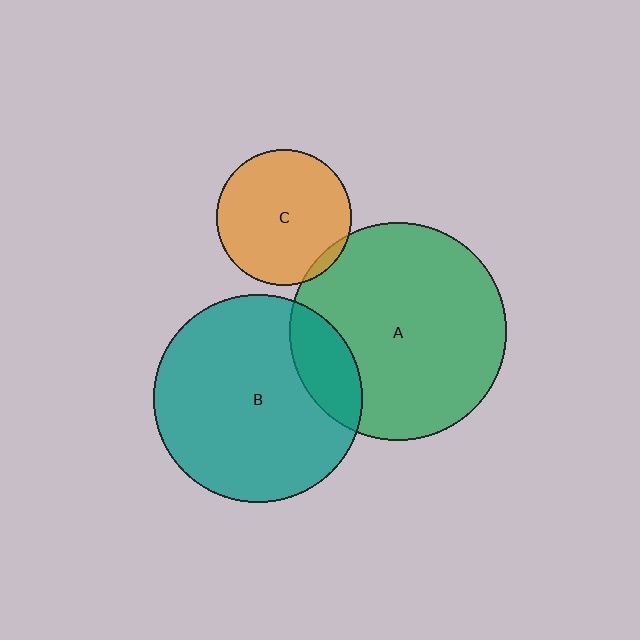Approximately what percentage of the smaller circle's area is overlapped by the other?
Approximately 15%.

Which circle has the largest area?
Circle A (green).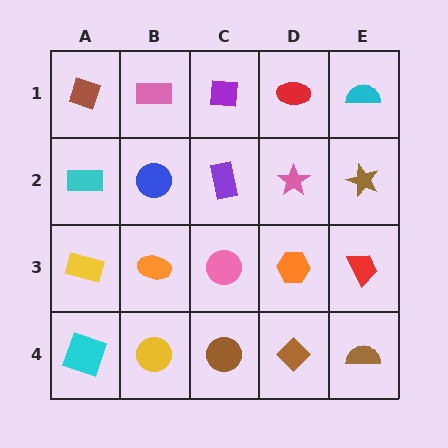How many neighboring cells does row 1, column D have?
3.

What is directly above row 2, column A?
A brown diamond.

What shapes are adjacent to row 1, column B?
A blue circle (row 2, column B), a brown diamond (row 1, column A), a purple square (row 1, column C).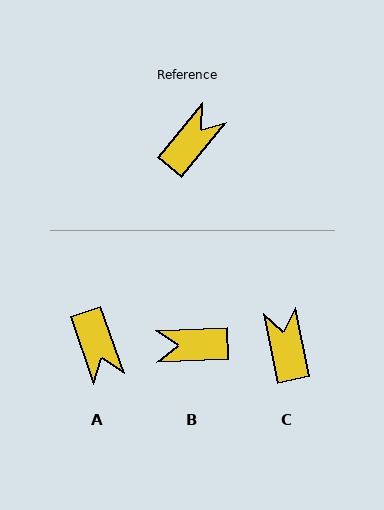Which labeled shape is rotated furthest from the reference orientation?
B, about 131 degrees away.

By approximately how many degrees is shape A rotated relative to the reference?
Approximately 122 degrees clockwise.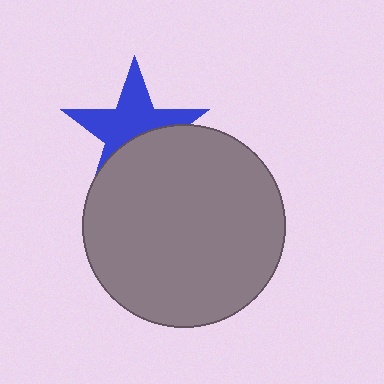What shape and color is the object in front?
The object in front is a gray circle.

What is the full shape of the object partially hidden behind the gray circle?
The partially hidden object is a blue star.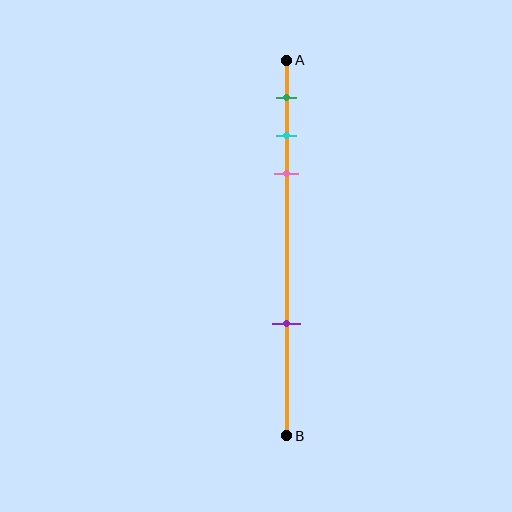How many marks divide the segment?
There are 4 marks dividing the segment.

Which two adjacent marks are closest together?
The cyan and pink marks are the closest adjacent pair.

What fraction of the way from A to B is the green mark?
The green mark is approximately 10% (0.1) of the way from A to B.